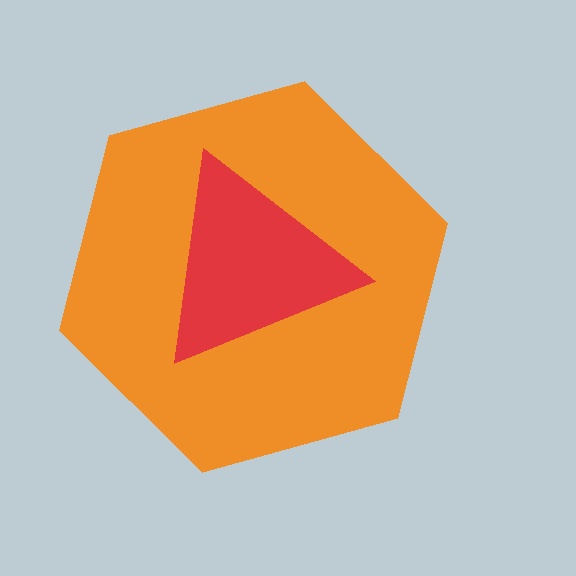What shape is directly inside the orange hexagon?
The red triangle.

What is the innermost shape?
The red triangle.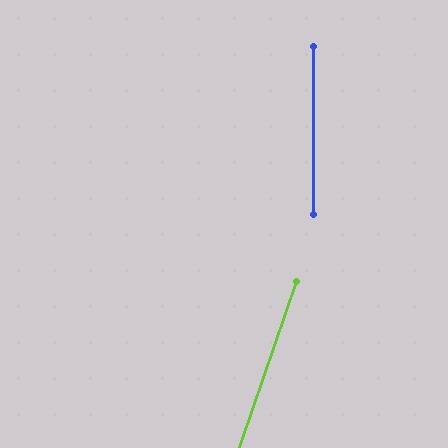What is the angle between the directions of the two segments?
Approximately 19 degrees.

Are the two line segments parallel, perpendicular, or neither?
Neither parallel nor perpendicular — they differ by about 19°.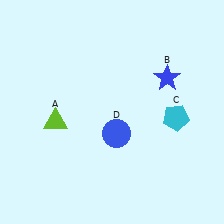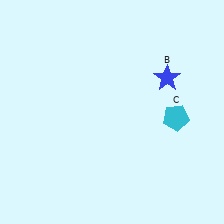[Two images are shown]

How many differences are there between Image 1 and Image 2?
There are 2 differences between the two images.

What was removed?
The lime triangle (A), the blue circle (D) were removed in Image 2.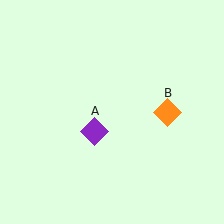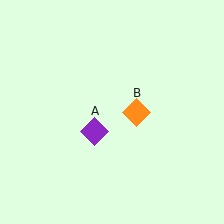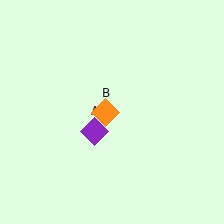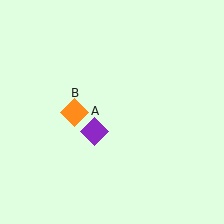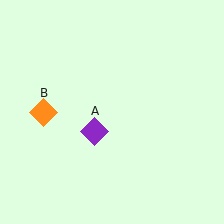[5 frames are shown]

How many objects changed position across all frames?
1 object changed position: orange diamond (object B).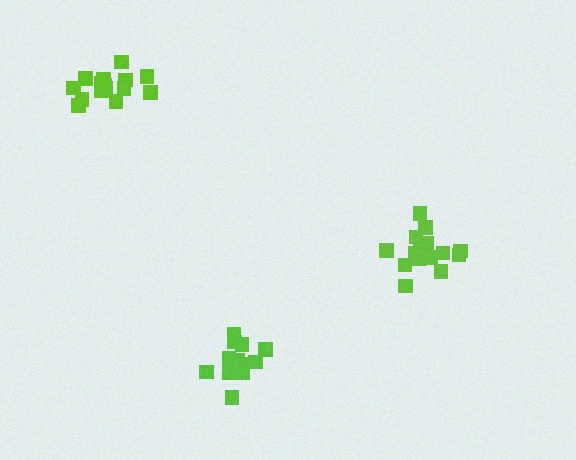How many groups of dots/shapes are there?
There are 3 groups.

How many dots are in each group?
Group 1: 18 dots, Group 2: 13 dots, Group 3: 15 dots (46 total).